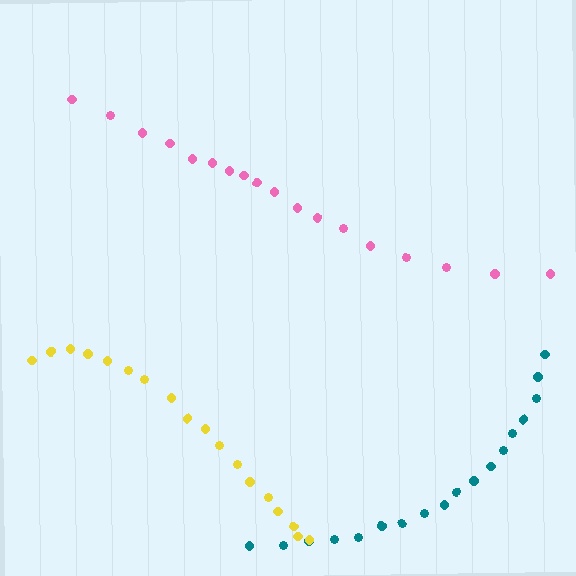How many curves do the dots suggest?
There are 3 distinct paths.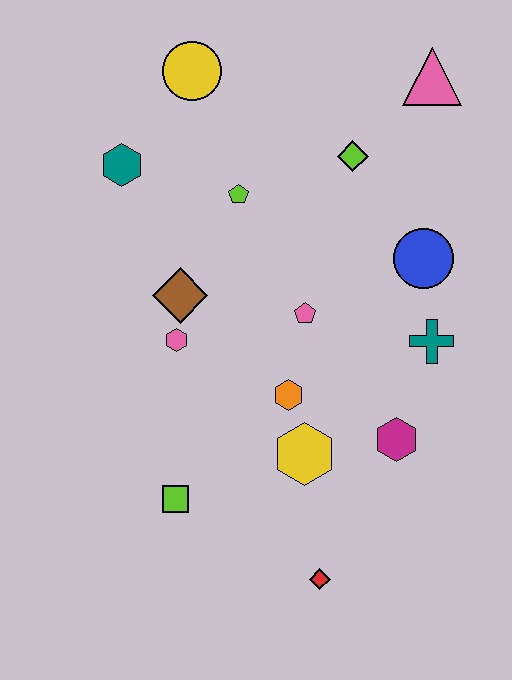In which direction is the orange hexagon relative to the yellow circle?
The orange hexagon is below the yellow circle.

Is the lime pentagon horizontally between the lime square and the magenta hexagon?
Yes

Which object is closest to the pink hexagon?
The brown diamond is closest to the pink hexagon.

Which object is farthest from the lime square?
The pink triangle is farthest from the lime square.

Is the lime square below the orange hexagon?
Yes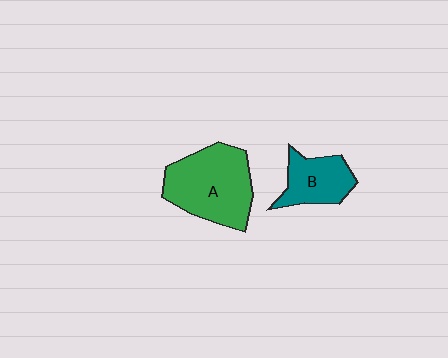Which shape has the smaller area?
Shape B (teal).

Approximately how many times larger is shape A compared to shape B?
Approximately 1.8 times.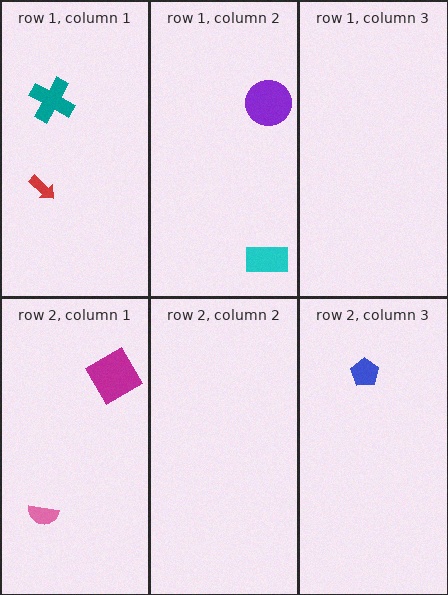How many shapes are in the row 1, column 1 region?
2.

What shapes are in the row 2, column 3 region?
The blue pentagon.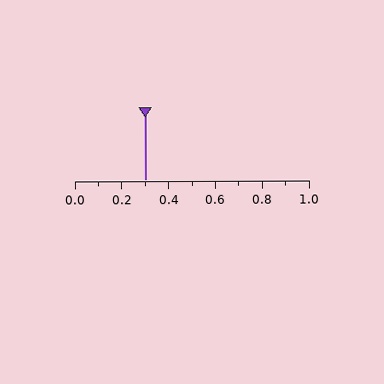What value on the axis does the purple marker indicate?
The marker indicates approximately 0.3.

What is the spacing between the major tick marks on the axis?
The major ticks are spaced 0.2 apart.